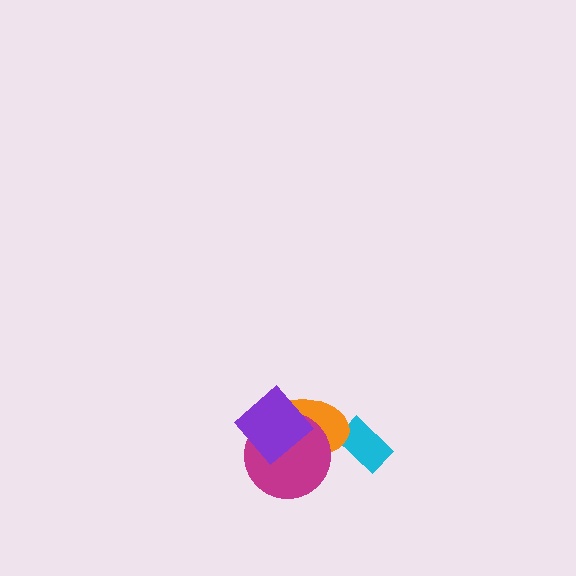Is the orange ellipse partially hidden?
Yes, it is partially covered by another shape.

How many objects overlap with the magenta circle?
2 objects overlap with the magenta circle.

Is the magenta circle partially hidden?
Yes, it is partially covered by another shape.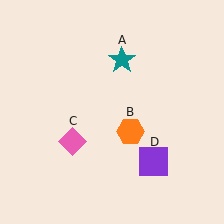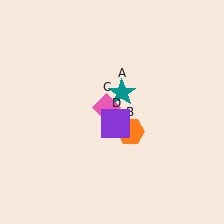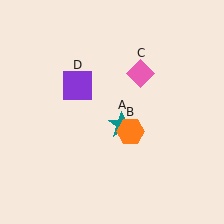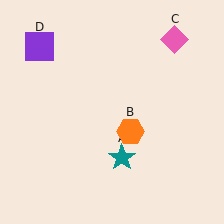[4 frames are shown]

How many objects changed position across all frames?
3 objects changed position: teal star (object A), pink diamond (object C), purple square (object D).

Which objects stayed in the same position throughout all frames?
Orange hexagon (object B) remained stationary.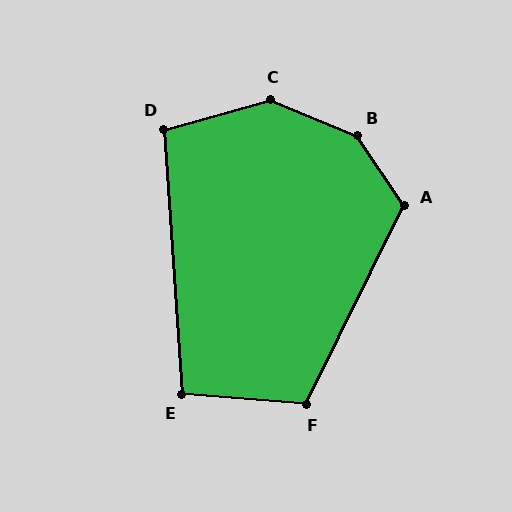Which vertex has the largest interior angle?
B, at approximately 147 degrees.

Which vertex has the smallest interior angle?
E, at approximately 99 degrees.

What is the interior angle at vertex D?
Approximately 101 degrees (obtuse).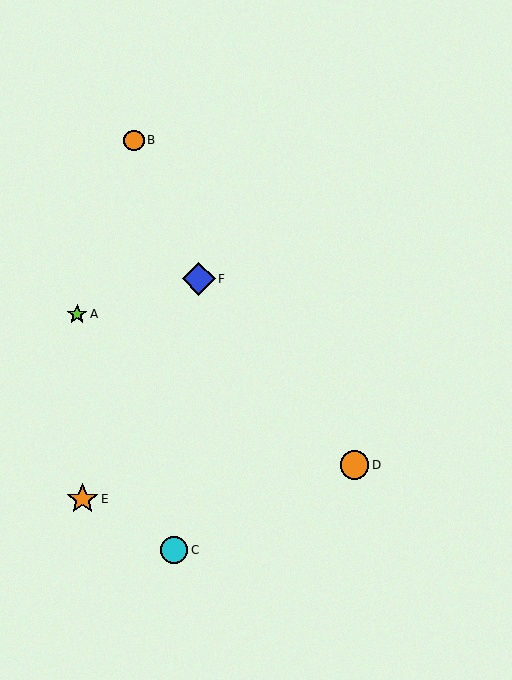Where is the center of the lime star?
The center of the lime star is at (77, 314).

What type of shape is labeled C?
Shape C is a cyan circle.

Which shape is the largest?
The blue diamond (labeled F) is the largest.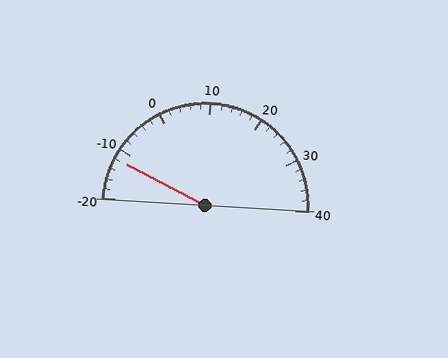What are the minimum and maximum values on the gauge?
The gauge ranges from -20 to 40.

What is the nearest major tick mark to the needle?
The nearest major tick mark is -10.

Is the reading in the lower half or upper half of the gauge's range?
The reading is in the lower half of the range (-20 to 40).